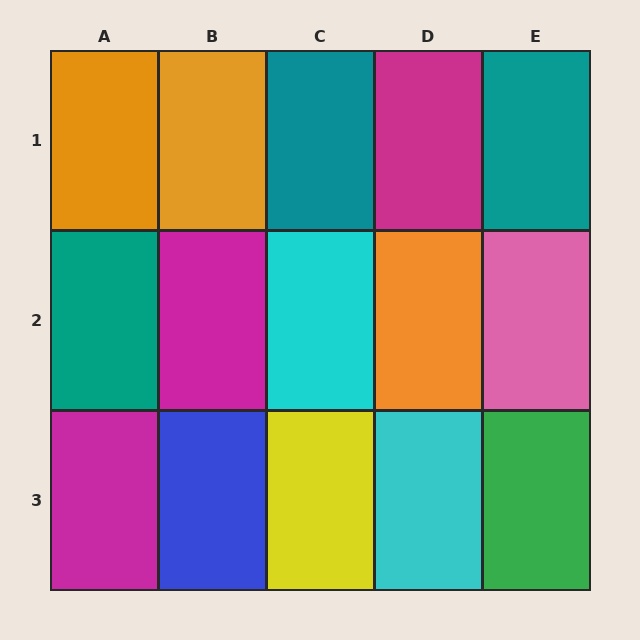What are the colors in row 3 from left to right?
Magenta, blue, yellow, cyan, green.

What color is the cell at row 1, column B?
Orange.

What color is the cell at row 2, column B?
Magenta.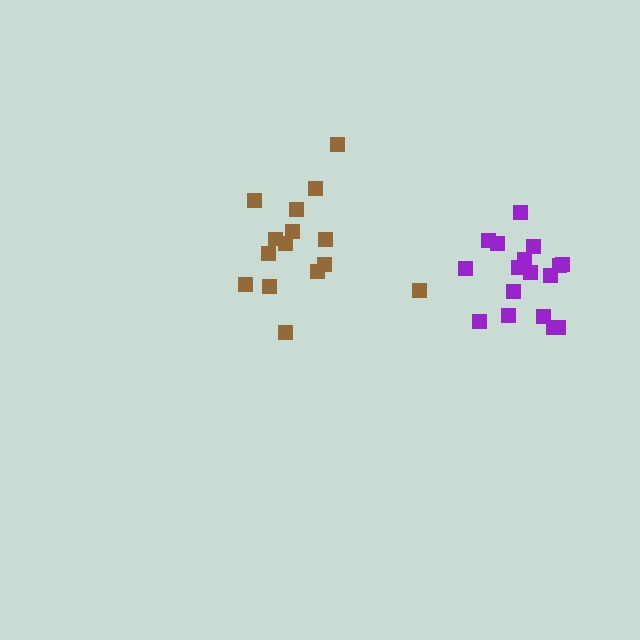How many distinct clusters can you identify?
There are 2 distinct clusters.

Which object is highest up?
The brown cluster is topmost.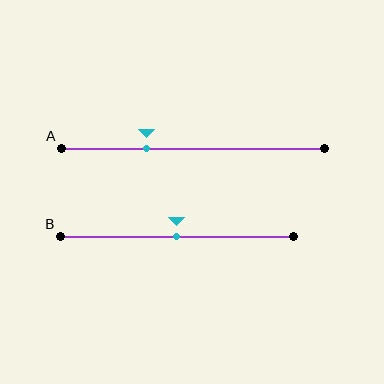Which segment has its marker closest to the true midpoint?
Segment B has its marker closest to the true midpoint.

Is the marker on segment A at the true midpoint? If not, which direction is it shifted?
No, the marker on segment A is shifted to the left by about 17% of the segment length.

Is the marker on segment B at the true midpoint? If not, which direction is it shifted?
Yes, the marker on segment B is at the true midpoint.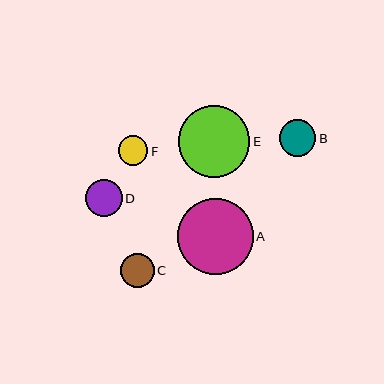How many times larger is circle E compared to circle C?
Circle E is approximately 2.1 times the size of circle C.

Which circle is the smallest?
Circle F is the smallest with a size of approximately 30 pixels.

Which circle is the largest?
Circle A is the largest with a size of approximately 76 pixels.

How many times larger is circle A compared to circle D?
Circle A is approximately 2.0 times the size of circle D.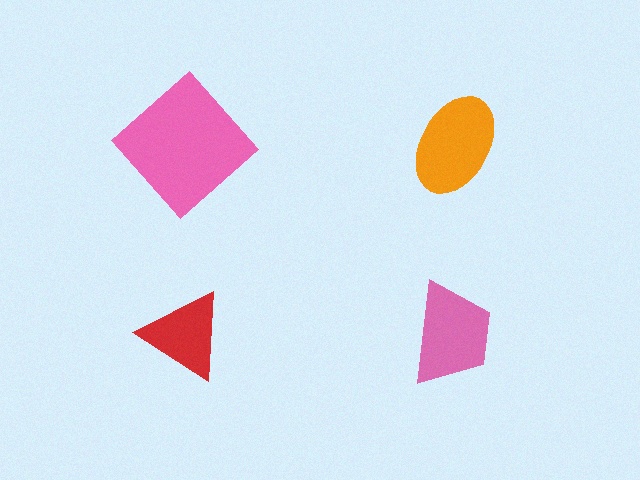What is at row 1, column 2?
An orange ellipse.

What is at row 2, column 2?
A pink trapezoid.